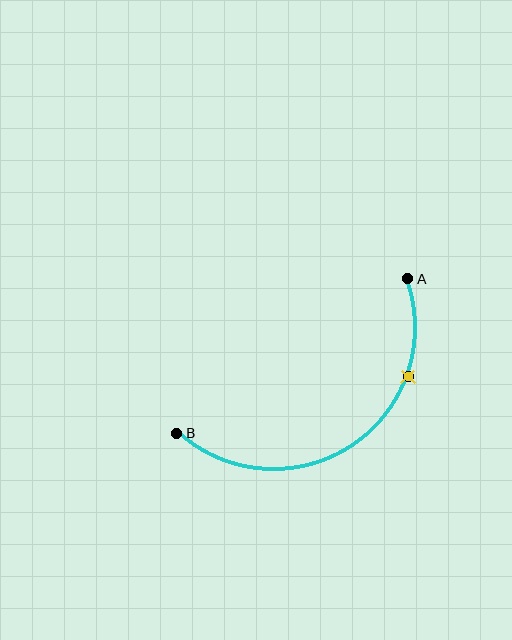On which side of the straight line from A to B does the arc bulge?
The arc bulges below and to the right of the straight line connecting A and B.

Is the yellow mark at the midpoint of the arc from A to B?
No. The yellow mark lies on the arc but is closer to endpoint A. The arc midpoint would be at the point on the curve equidistant along the arc from both A and B.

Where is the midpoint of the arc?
The arc midpoint is the point on the curve farthest from the straight line joining A and B. It sits below and to the right of that line.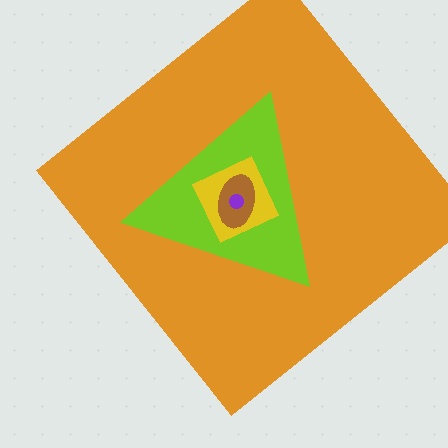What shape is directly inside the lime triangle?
The yellow diamond.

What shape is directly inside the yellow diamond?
The brown ellipse.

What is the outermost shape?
The orange diamond.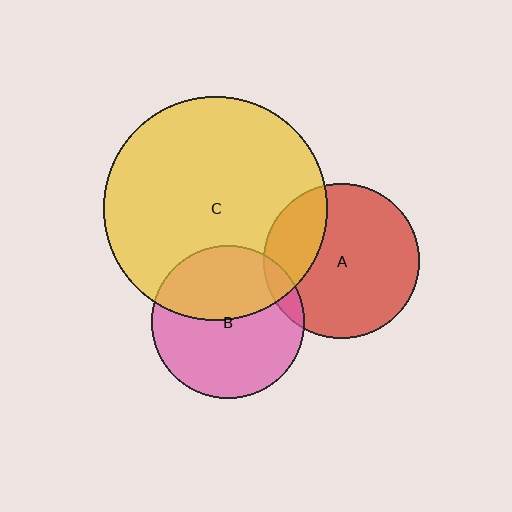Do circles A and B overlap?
Yes.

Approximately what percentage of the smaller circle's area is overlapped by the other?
Approximately 10%.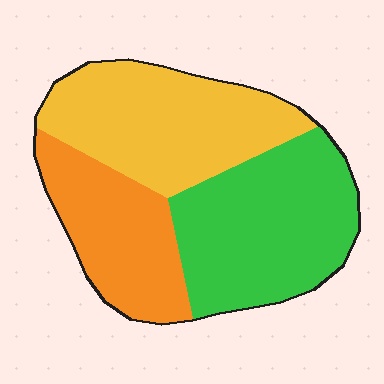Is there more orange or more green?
Green.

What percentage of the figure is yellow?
Yellow covers 36% of the figure.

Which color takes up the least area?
Orange, at roughly 25%.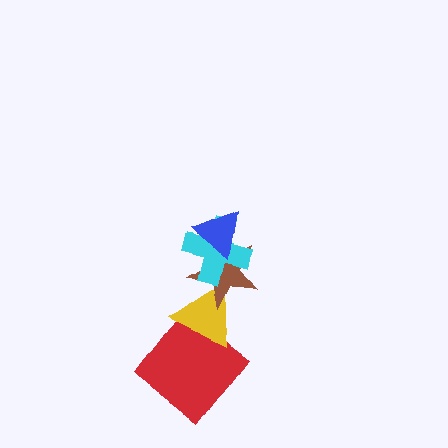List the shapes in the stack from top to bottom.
From top to bottom: the blue triangle, the cyan cross, the brown star, the yellow triangle, the red diamond.